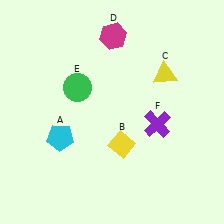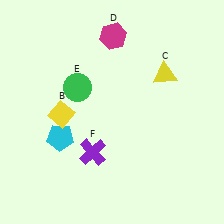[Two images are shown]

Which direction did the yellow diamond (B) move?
The yellow diamond (B) moved left.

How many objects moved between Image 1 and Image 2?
2 objects moved between the two images.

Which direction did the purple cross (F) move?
The purple cross (F) moved left.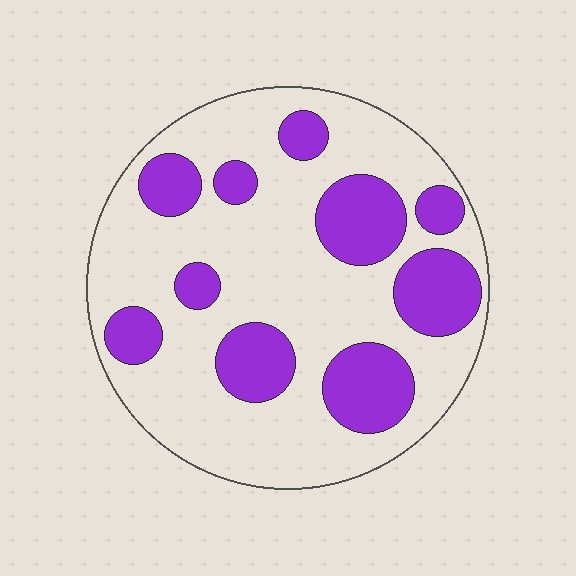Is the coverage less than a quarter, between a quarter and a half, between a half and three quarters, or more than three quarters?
Between a quarter and a half.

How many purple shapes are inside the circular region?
10.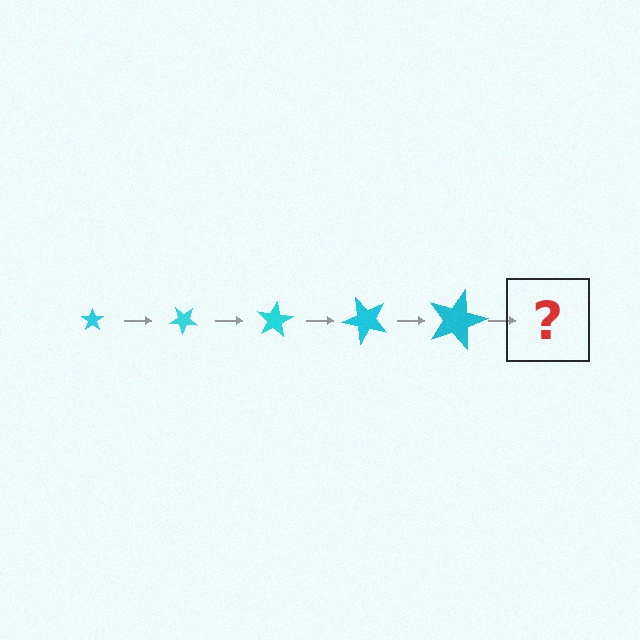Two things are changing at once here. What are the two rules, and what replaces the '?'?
The two rules are that the star grows larger each step and it rotates 40 degrees each step. The '?' should be a star, larger than the previous one and rotated 200 degrees from the start.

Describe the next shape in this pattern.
It should be a star, larger than the previous one and rotated 200 degrees from the start.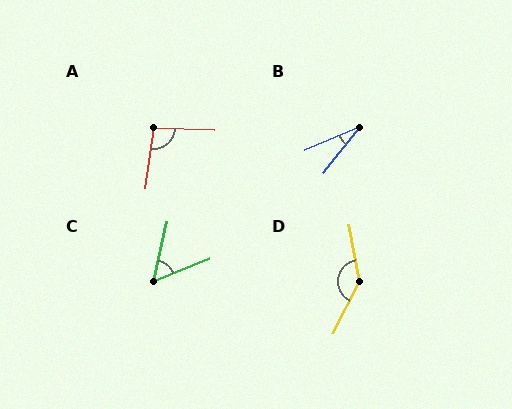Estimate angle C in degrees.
Approximately 55 degrees.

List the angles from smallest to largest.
B (28°), C (55°), A (96°), D (142°).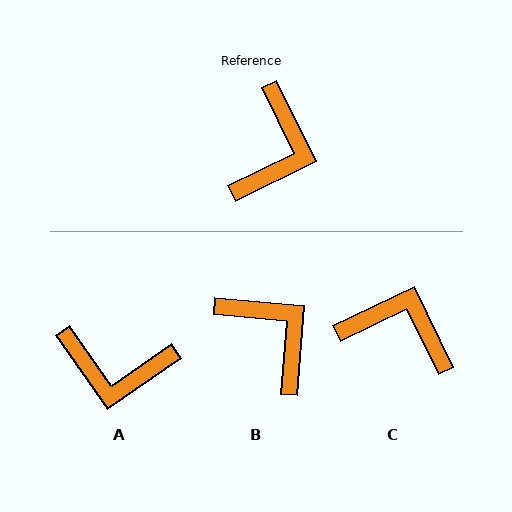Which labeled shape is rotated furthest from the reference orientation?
C, about 90 degrees away.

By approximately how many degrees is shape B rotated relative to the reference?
Approximately 59 degrees counter-clockwise.